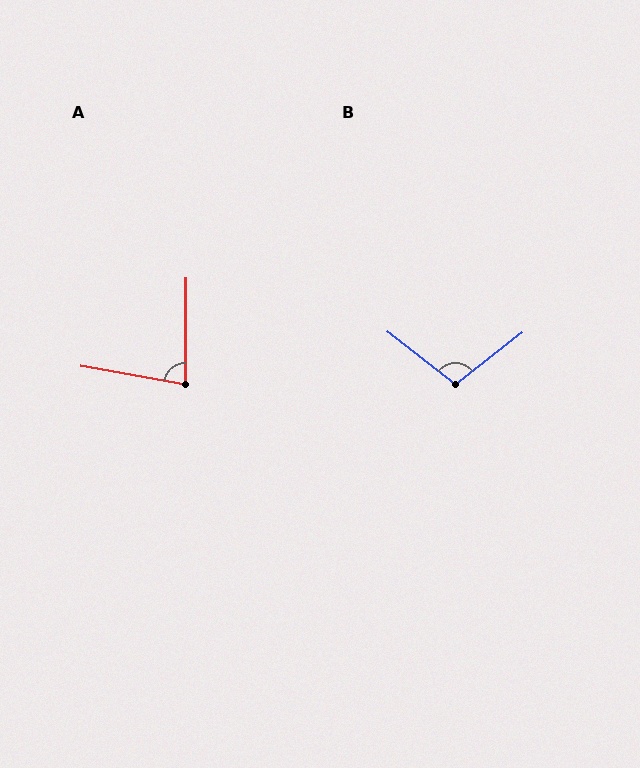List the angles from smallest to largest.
A (80°), B (104°).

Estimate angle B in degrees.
Approximately 104 degrees.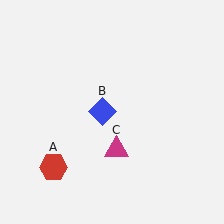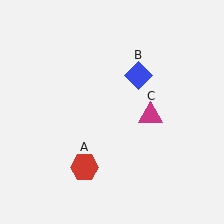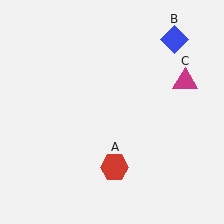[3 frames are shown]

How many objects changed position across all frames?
3 objects changed position: red hexagon (object A), blue diamond (object B), magenta triangle (object C).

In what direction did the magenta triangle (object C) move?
The magenta triangle (object C) moved up and to the right.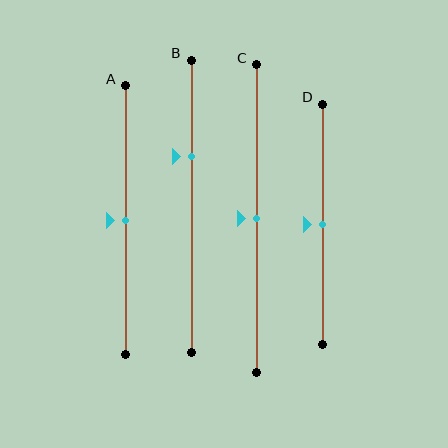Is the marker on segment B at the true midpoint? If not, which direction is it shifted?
No, the marker on segment B is shifted upward by about 17% of the segment length.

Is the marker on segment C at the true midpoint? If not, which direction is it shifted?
Yes, the marker on segment C is at the true midpoint.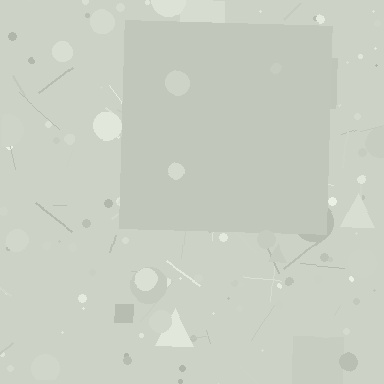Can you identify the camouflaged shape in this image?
The camouflaged shape is a square.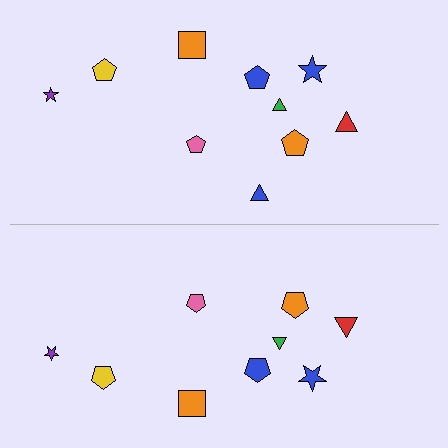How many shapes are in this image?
There are 19 shapes in this image.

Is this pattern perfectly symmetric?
No, the pattern is not perfectly symmetric. A blue triangle is missing from the bottom side.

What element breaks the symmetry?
A blue triangle is missing from the bottom side.